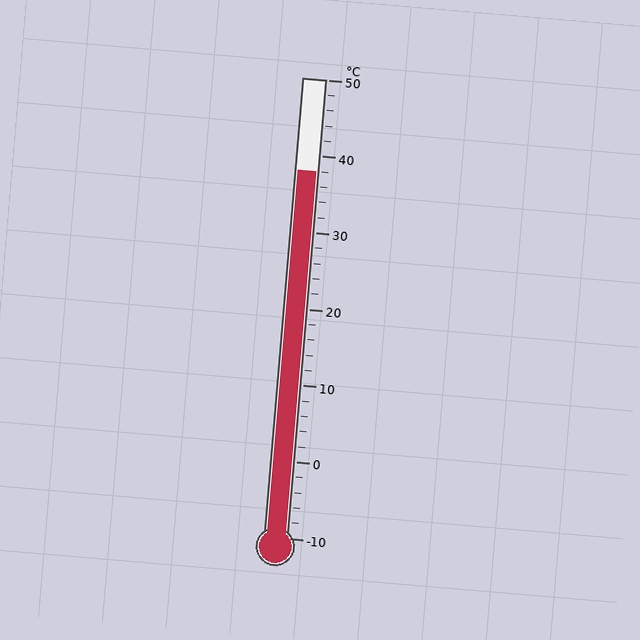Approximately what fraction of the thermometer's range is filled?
The thermometer is filled to approximately 80% of its range.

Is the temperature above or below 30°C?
The temperature is above 30°C.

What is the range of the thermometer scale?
The thermometer scale ranges from -10°C to 50°C.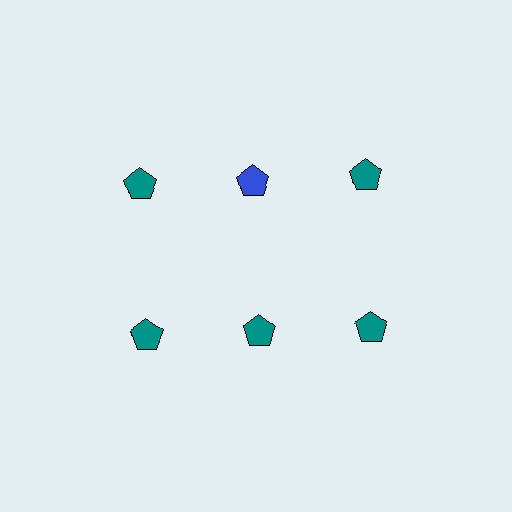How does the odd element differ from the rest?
It has a different color: blue instead of teal.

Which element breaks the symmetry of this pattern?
The blue pentagon in the top row, second from left column breaks the symmetry. All other shapes are teal pentagons.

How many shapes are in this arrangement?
There are 6 shapes arranged in a grid pattern.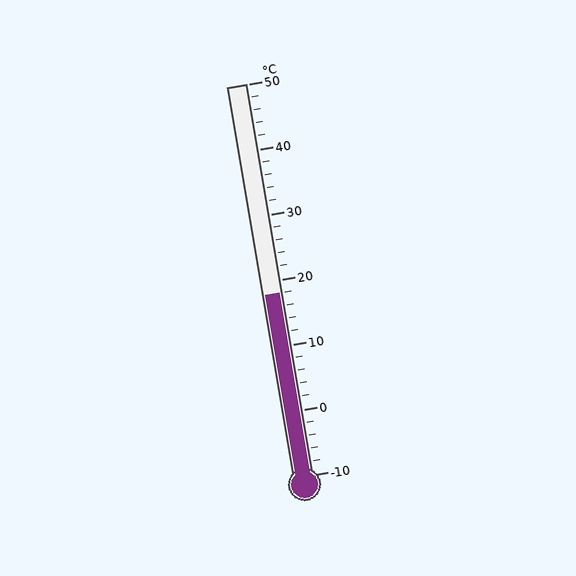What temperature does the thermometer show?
The thermometer shows approximately 18°C.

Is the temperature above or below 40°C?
The temperature is below 40°C.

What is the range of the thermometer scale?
The thermometer scale ranges from -10°C to 50°C.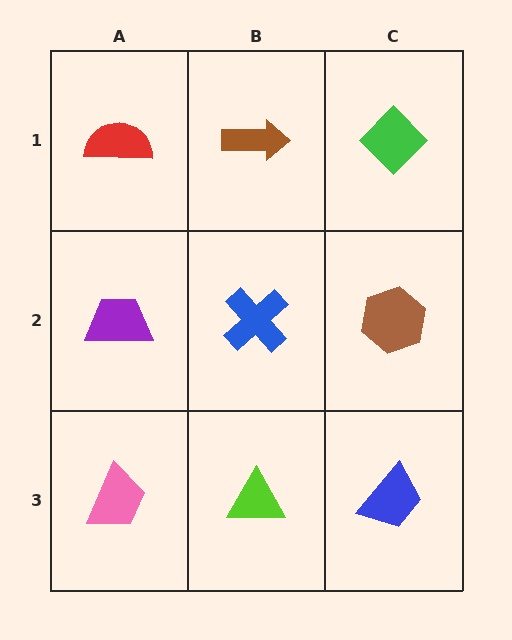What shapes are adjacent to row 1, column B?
A blue cross (row 2, column B), a red semicircle (row 1, column A), a green diamond (row 1, column C).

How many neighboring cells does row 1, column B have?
3.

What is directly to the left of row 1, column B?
A red semicircle.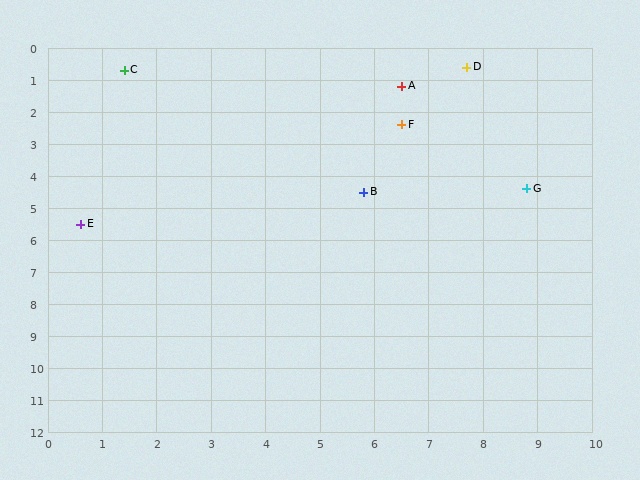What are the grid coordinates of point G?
Point G is at approximately (8.8, 4.4).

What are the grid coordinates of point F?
Point F is at approximately (6.5, 2.4).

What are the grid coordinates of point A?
Point A is at approximately (6.5, 1.2).